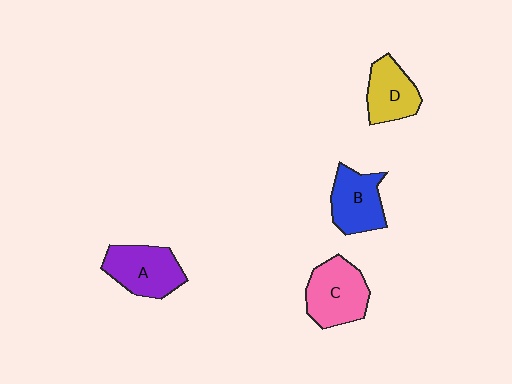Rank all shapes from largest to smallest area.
From largest to smallest: C (pink), A (purple), B (blue), D (yellow).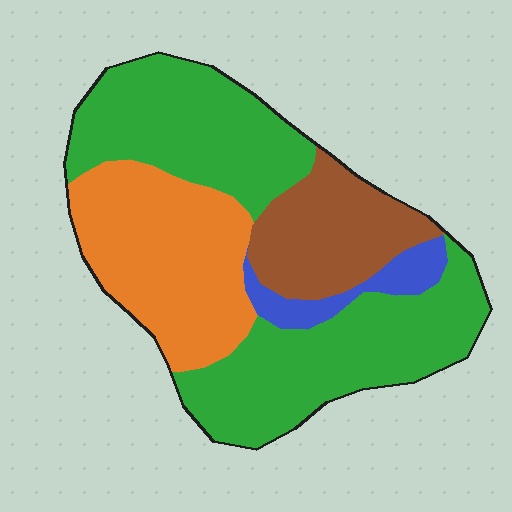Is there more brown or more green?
Green.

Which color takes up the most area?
Green, at roughly 50%.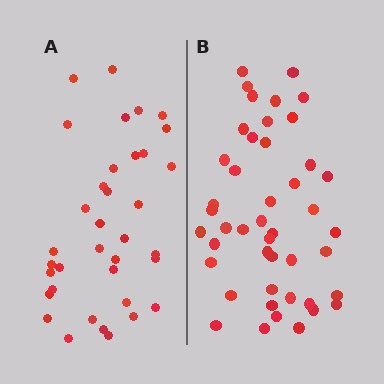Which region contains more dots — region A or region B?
Region B (the right region) has more dots.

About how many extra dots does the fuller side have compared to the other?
Region B has roughly 8 or so more dots than region A.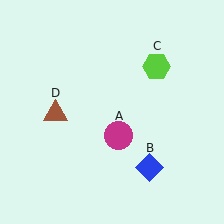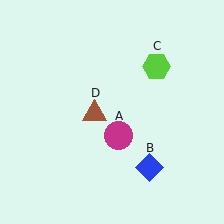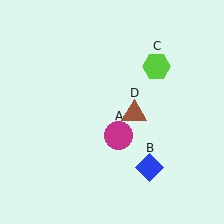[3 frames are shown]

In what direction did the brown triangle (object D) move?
The brown triangle (object D) moved right.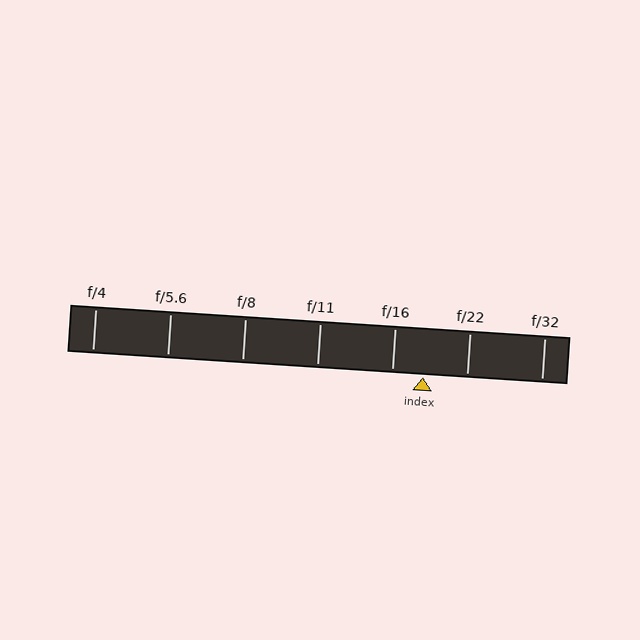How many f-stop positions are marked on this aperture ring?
There are 7 f-stop positions marked.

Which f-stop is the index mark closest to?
The index mark is closest to f/16.